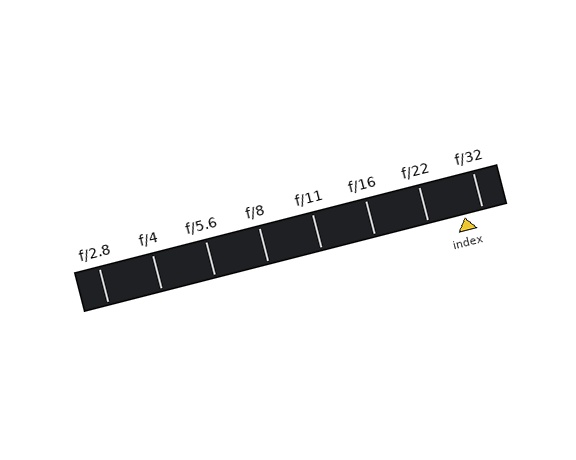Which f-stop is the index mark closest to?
The index mark is closest to f/32.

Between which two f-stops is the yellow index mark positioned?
The index mark is between f/22 and f/32.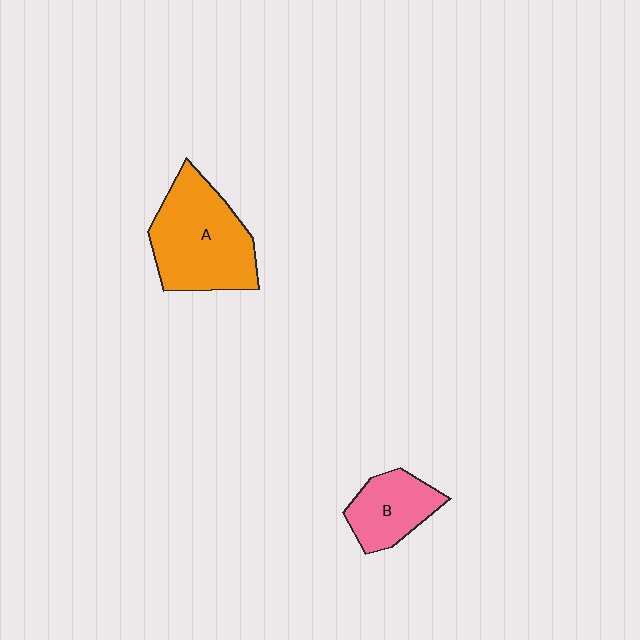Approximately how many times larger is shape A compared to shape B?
Approximately 1.8 times.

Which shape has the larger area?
Shape A (orange).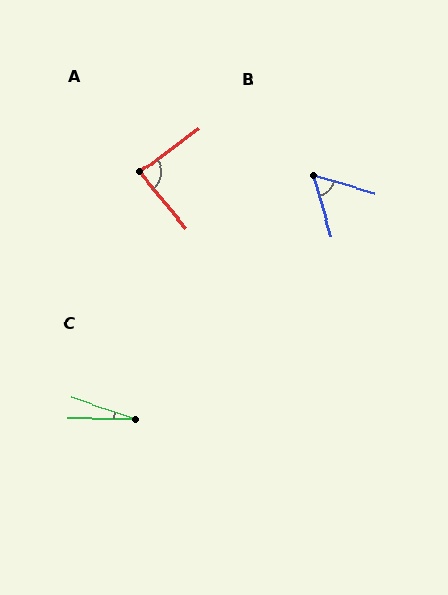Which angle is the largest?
A, at approximately 87 degrees.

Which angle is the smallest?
C, at approximately 18 degrees.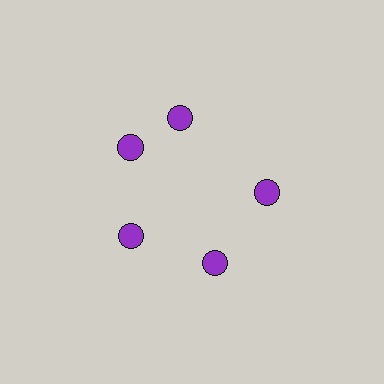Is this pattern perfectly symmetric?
No. The 5 purple circles are arranged in a ring, but one element near the 1 o'clock position is rotated out of alignment along the ring, breaking the 5-fold rotational symmetry.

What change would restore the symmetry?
The symmetry would be restored by rotating it back into even spacing with its neighbors so that all 5 circles sit at equal angles and equal distance from the center.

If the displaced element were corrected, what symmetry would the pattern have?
It would have 5-fold rotational symmetry — the pattern would map onto itself every 72 degrees.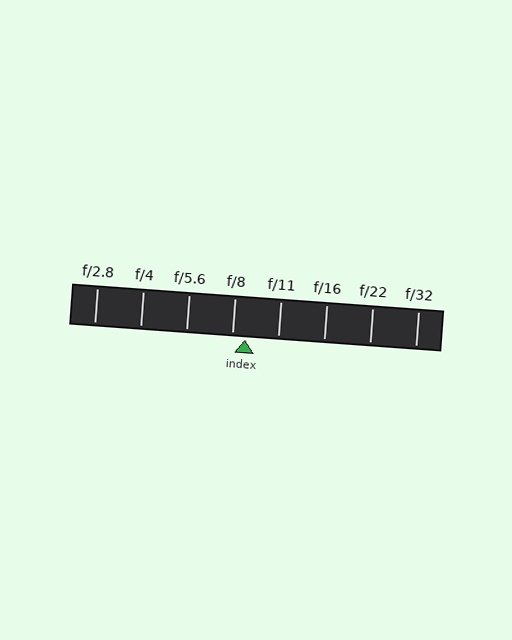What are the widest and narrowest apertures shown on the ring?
The widest aperture shown is f/2.8 and the narrowest is f/32.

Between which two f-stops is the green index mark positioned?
The index mark is between f/8 and f/11.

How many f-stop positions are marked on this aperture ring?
There are 8 f-stop positions marked.